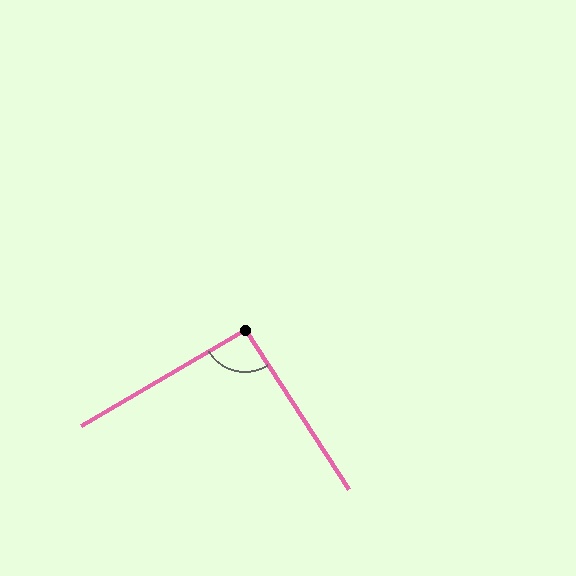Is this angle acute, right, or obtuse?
It is approximately a right angle.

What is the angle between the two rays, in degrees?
Approximately 93 degrees.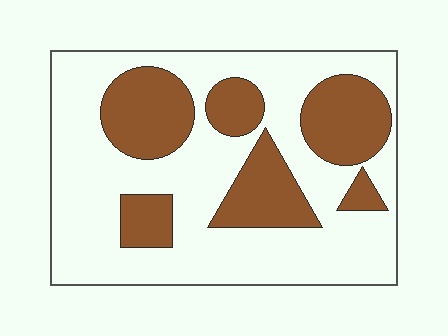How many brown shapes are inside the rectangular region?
6.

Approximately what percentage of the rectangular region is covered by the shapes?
Approximately 30%.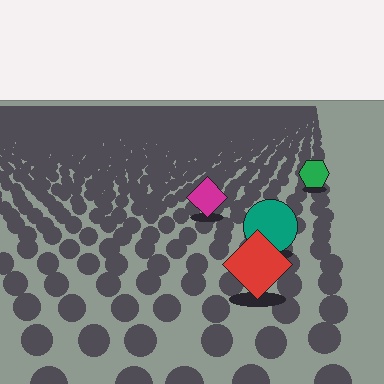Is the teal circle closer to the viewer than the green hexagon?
Yes. The teal circle is closer — you can tell from the texture gradient: the ground texture is coarser near it.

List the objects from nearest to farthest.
From nearest to farthest: the red diamond, the teal circle, the magenta diamond, the green hexagon.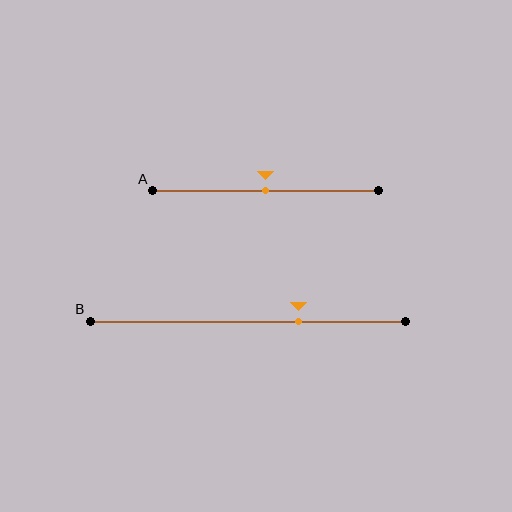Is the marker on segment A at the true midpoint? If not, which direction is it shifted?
Yes, the marker on segment A is at the true midpoint.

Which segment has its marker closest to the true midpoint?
Segment A has its marker closest to the true midpoint.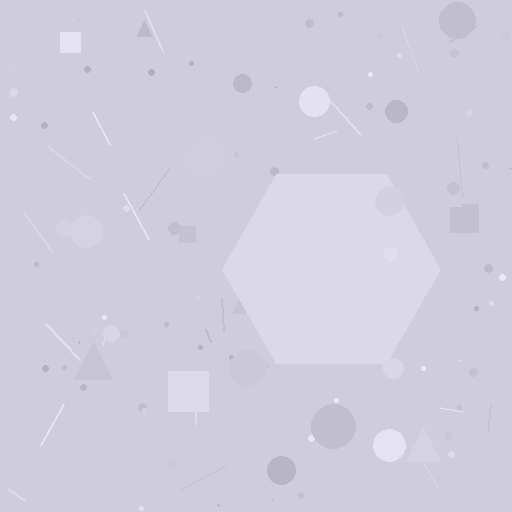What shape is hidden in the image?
A hexagon is hidden in the image.